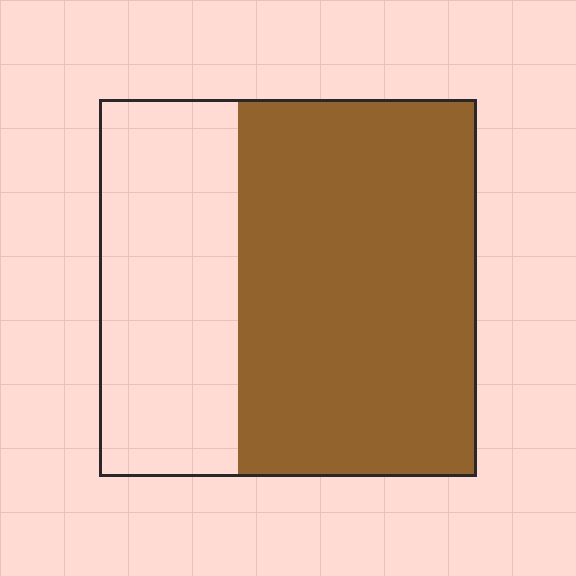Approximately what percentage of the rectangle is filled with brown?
Approximately 65%.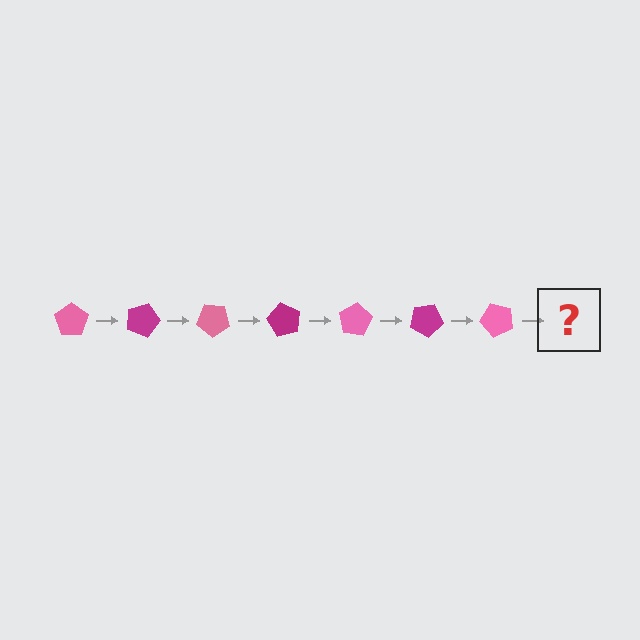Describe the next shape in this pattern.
It should be a magenta pentagon, rotated 140 degrees from the start.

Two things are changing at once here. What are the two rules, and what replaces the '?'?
The two rules are that it rotates 20 degrees each step and the color cycles through pink and magenta. The '?' should be a magenta pentagon, rotated 140 degrees from the start.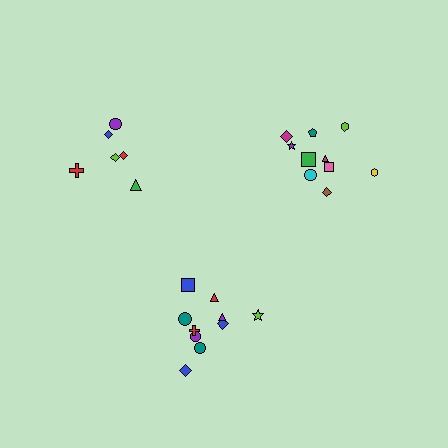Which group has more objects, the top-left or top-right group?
The top-right group.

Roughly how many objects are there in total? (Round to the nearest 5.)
Roughly 25 objects in total.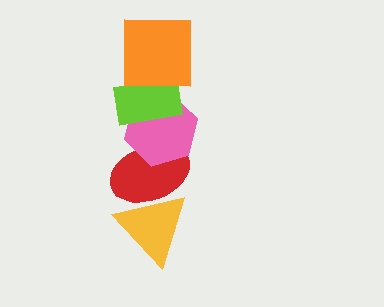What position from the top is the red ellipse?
The red ellipse is 4th from the top.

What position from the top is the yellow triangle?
The yellow triangle is 5th from the top.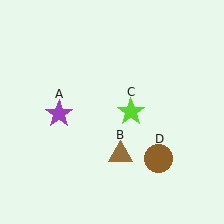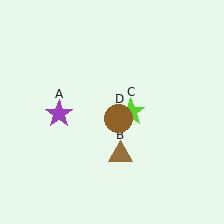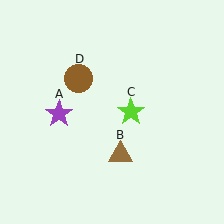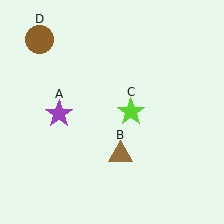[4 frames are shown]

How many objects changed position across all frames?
1 object changed position: brown circle (object D).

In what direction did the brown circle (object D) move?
The brown circle (object D) moved up and to the left.